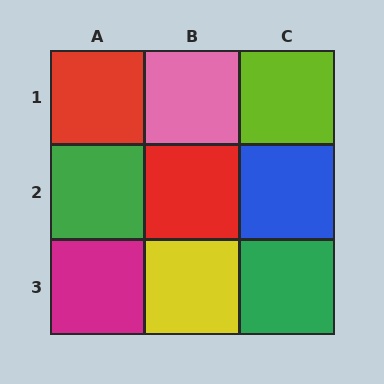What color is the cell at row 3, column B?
Yellow.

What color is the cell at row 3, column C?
Green.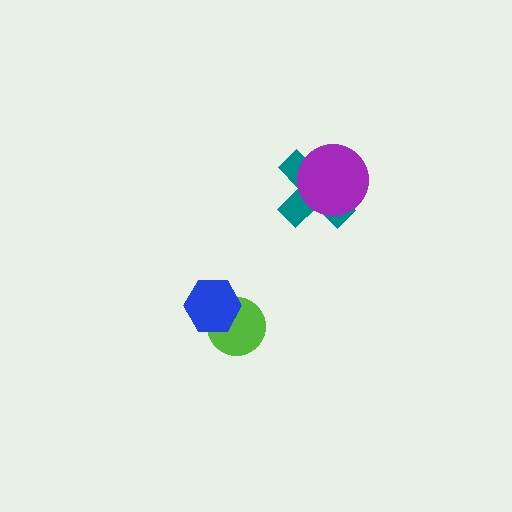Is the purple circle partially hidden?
No, no other shape covers it.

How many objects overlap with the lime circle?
1 object overlaps with the lime circle.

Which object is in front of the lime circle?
The blue hexagon is in front of the lime circle.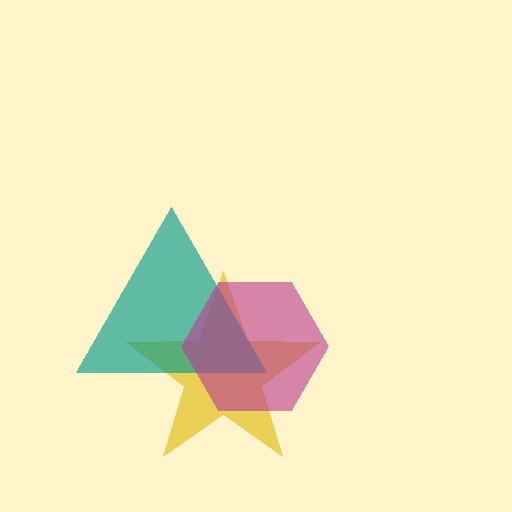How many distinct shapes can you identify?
There are 3 distinct shapes: a yellow star, a teal triangle, a magenta hexagon.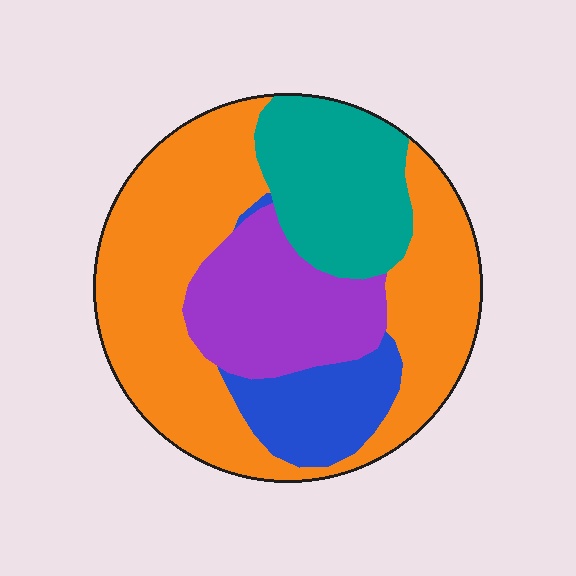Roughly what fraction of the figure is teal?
Teal takes up about one fifth (1/5) of the figure.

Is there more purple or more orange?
Orange.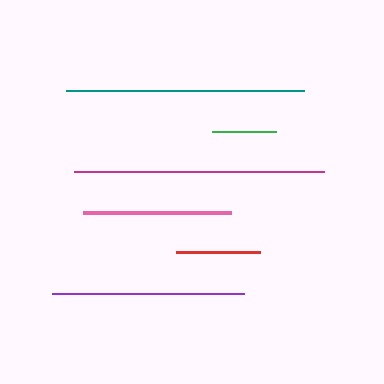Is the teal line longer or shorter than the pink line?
The teal line is longer than the pink line.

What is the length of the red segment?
The red segment is approximately 83 pixels long.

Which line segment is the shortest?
The green line is the shortest at approximately 64 pixels.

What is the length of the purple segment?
The purple segment is approximately 192 pixels long.